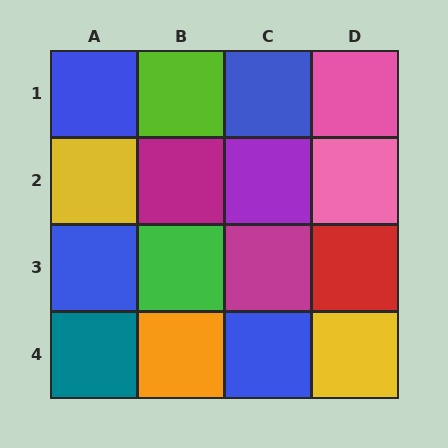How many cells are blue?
4 cells are blue.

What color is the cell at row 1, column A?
Blue.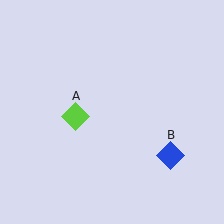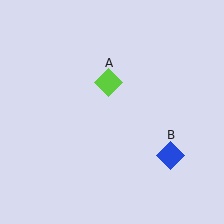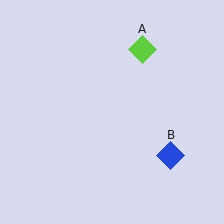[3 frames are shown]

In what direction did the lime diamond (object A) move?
The lime diamond (object A) moved up and to the right.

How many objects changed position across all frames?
1 object changed position: lime diamond (object A).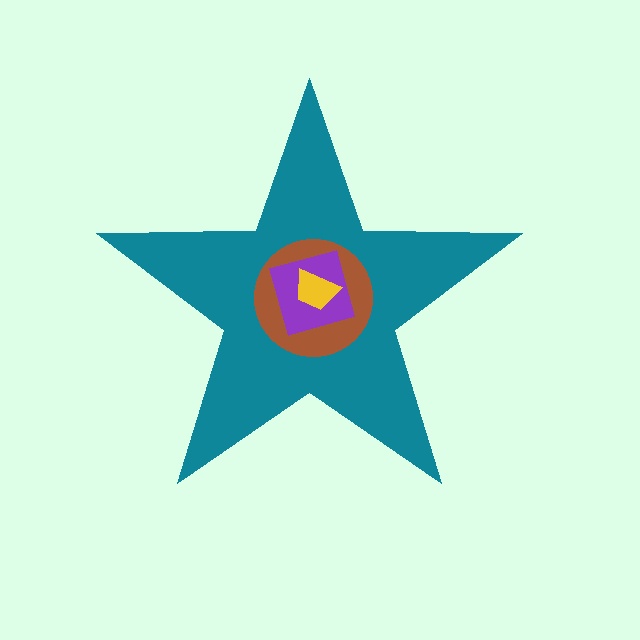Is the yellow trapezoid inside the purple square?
Yes.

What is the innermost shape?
The yellow trapezoid.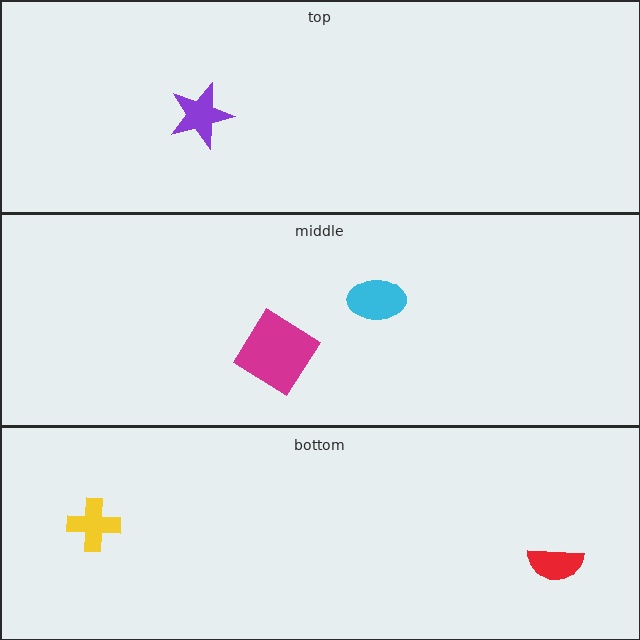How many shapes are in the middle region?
2.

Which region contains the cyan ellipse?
The middle region.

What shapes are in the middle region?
The magenta diamond, the cyan ellipse.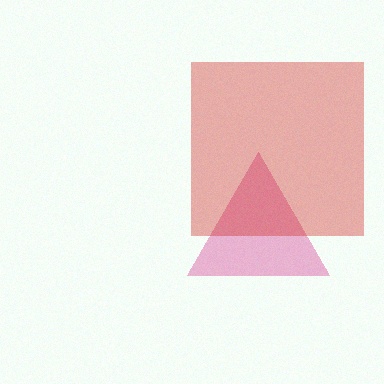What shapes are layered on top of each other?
The layered shapes are: a pink triangle, a red square.